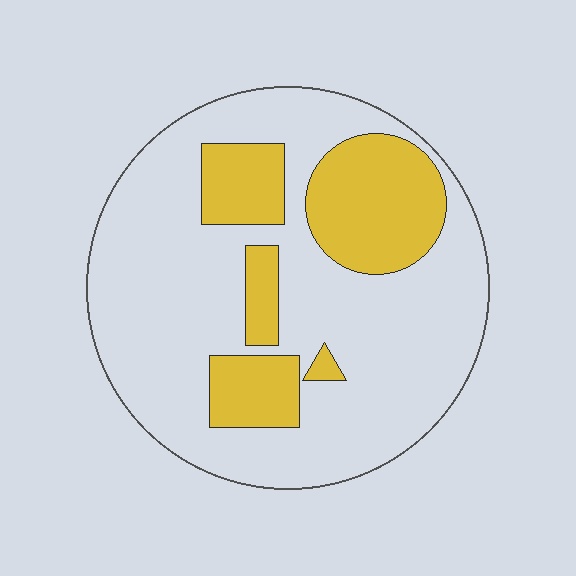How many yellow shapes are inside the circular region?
5.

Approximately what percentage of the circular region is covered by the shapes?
Approximately 25%.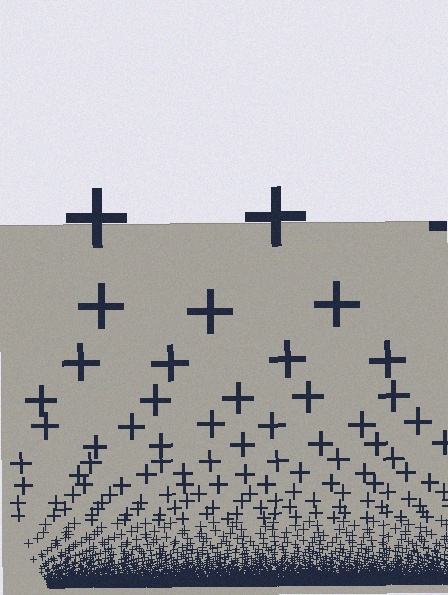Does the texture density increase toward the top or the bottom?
Density increases toward the bottom.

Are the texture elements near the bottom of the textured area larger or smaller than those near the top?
Smaller. The gradient is inverted — elements near the bottom are smaller and denser.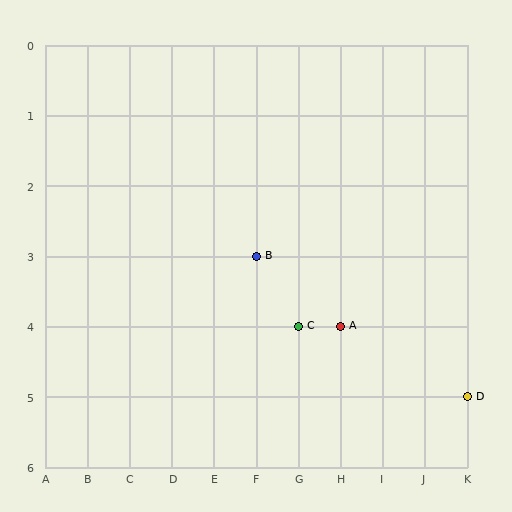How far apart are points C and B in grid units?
Points C and B are 1 column and 1 row apart (about 1.4 grid units diagonally).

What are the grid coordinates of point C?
Point C is at grid coordinates (G, 4).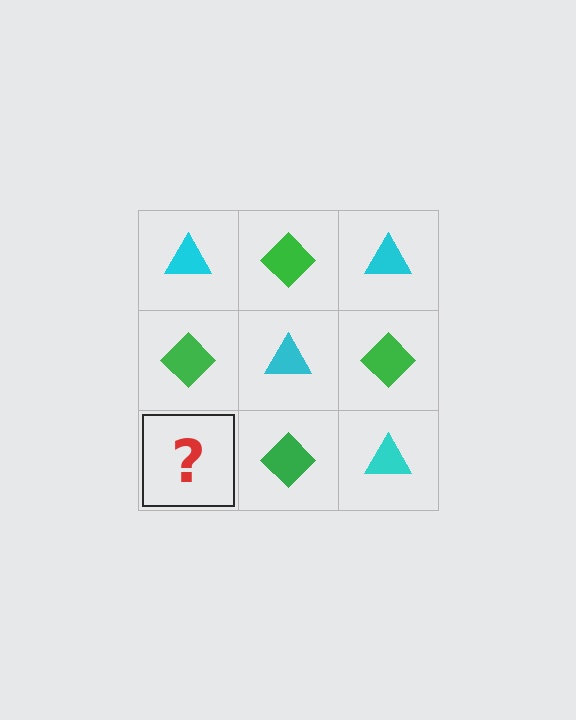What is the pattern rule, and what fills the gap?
The rule is that it alternates cyan triangle and green diamond in a checkerboard pattern. The gap should be filled with a cyan triangle.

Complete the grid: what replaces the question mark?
The question mark should be replaced with a cyan triangle.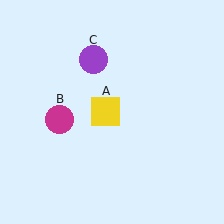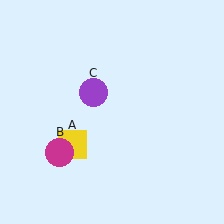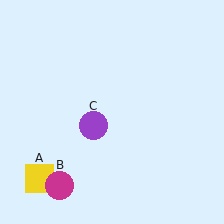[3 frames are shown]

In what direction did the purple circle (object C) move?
The purple circle (object C) moved down.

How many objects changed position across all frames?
3 objects changed position: yellow square (object A), magenta circle (object B), purple circle (object C).